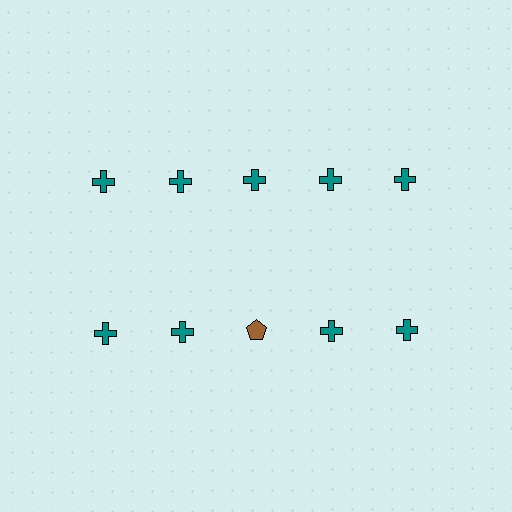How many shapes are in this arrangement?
There are 10 shapes arranged in a grid pattern.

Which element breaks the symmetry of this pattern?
The brown pentagon in the second row, center column breaks the symmetry. All other shapes are teal crosses.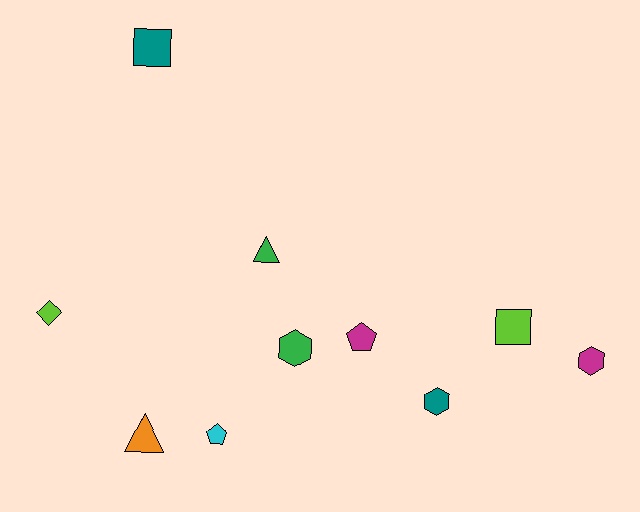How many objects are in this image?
There are 10 objects.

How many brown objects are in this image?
There are no brown objects.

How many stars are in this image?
There are no stars.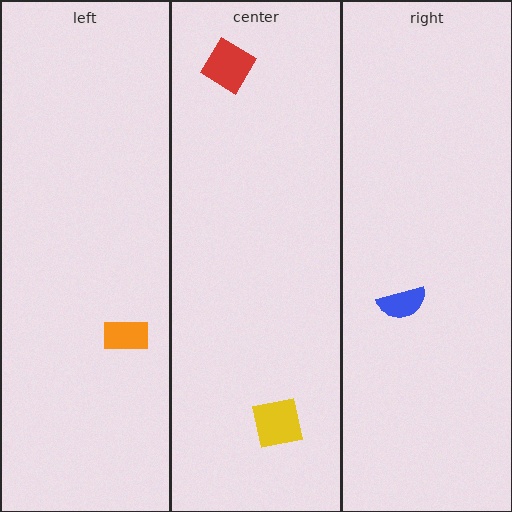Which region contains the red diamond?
The center region.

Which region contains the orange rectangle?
The left region.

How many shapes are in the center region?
2.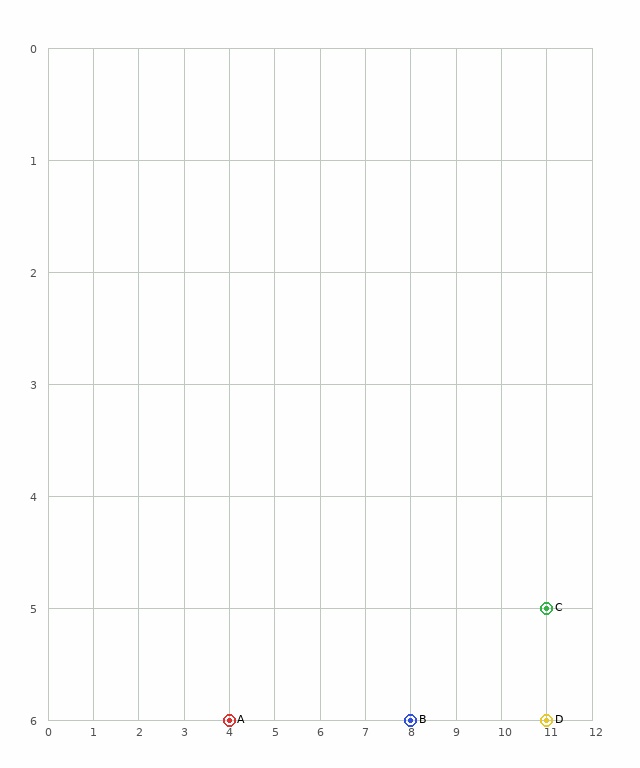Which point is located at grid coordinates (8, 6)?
Point B is at (8, 6).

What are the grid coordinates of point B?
Point B is at grid coordinates (8, 6).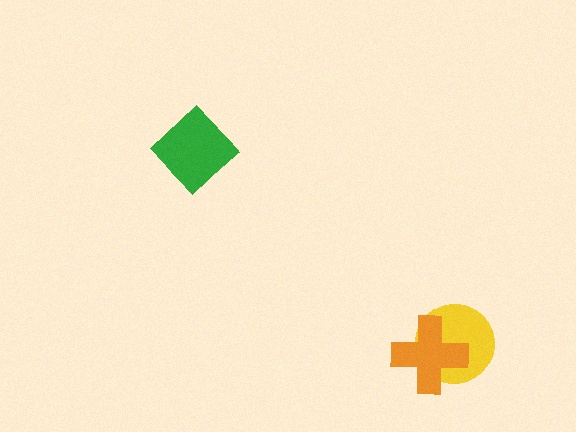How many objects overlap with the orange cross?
1 object overlaps with the orange cross.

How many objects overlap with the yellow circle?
1 object overlaps with the yellow circle.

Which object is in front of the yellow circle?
The orange cross is in front of the yellow circle.